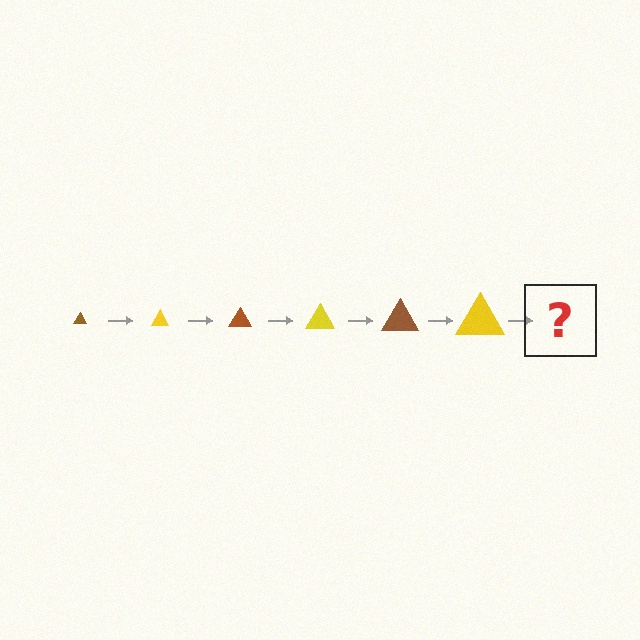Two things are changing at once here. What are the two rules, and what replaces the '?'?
The two rules are that the triangle grows larger each step and the color cycles through brown and yellow. The '?' should be a brown triangle, larger than the previous one.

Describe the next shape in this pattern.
It should be a brown triangle, larger than the previous one.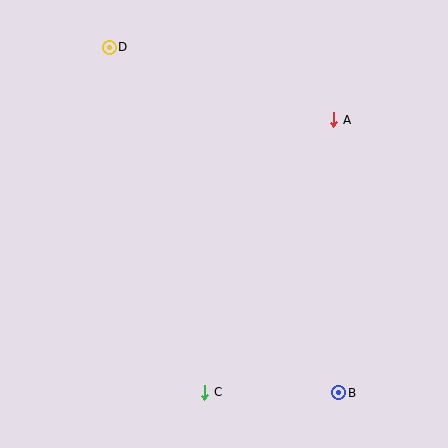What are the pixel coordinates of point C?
Point C is at (205, 392).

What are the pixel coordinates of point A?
Point A is at (334, 120).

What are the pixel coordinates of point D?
Point D is at (109, 47).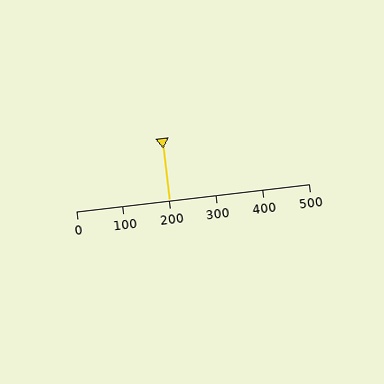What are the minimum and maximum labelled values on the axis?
The axis runs from 0 to 500.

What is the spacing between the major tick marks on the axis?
The major ticks are spaced 100 apart.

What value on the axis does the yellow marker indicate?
The marker indicates approximately 200.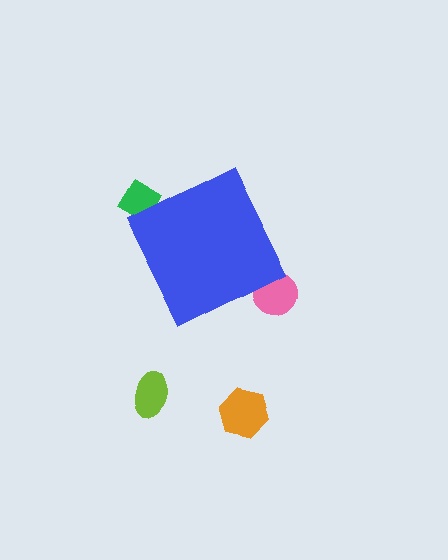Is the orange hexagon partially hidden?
No, the orange hexagon is fully visible.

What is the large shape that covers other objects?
A blue diamond.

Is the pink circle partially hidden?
Yes, the pink circle is partially hidden behind the blue diamond.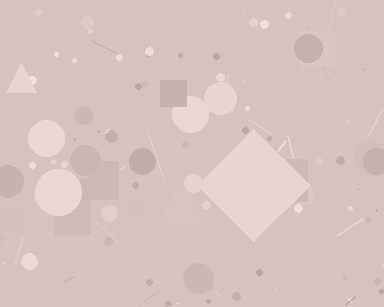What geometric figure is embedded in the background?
A diamond is embedded in the background.